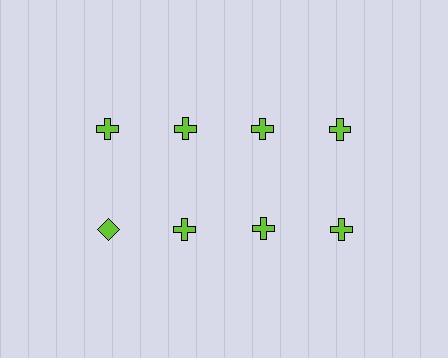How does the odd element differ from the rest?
It has a different shape: diamond instead of cross.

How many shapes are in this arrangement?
There are 8 shapes arranged in a grid pattern.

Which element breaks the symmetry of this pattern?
The lime diamond in the second row, leftmost column breaks the symmetry. All other shapes are lime crosses.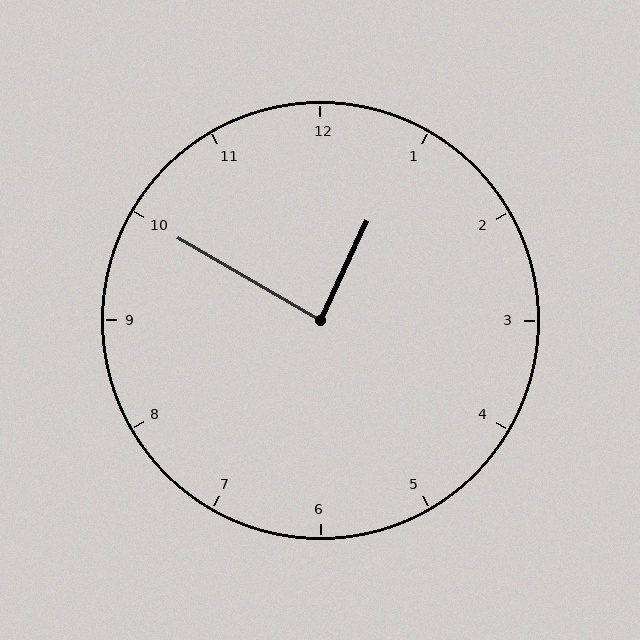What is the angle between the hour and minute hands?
Approximately 85 degrees.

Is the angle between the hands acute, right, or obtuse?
It is right.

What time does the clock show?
12:50.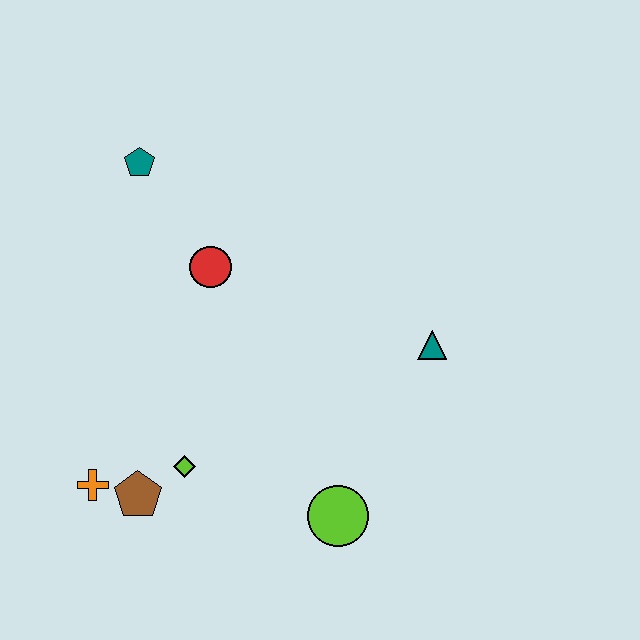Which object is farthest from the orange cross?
The teal triangle is farthest from the orange cross.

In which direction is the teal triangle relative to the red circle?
The teal triangle is to the right of the red circle.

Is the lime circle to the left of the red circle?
No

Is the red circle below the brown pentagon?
No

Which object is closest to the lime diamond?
The brown pentagon is closest to the lime diamond.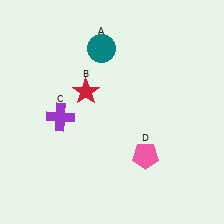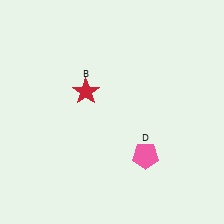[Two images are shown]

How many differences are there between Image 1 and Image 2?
There are 2 differences between the two images.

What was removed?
The purple cross (C), the teal circle (A) were removed in Image 2.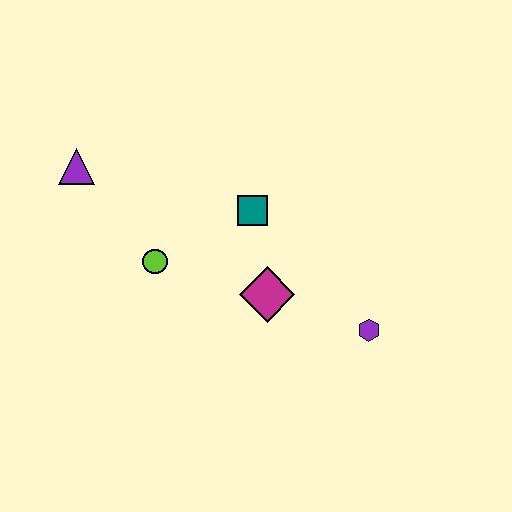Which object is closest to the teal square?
The magenta diamond is closest to the teal square.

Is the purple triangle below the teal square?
No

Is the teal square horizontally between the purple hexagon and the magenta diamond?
No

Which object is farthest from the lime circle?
The purple hexagon is farthest from the lime circle.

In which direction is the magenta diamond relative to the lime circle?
The magenta diamond is to the right of the lime circle.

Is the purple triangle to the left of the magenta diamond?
Yes